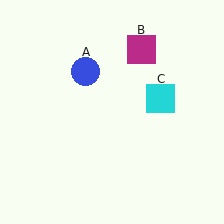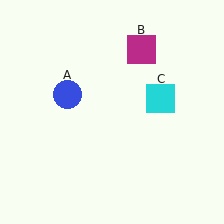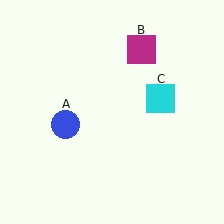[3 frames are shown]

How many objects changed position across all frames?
1 object changed position: blue circle (object A).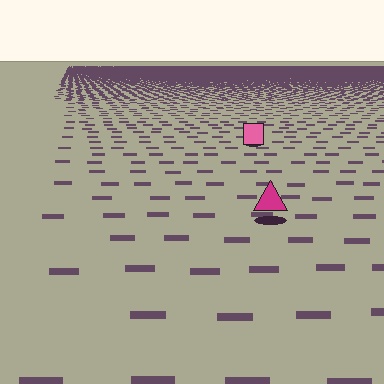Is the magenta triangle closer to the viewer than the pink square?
Yes. The magenta triangle is closer — you can tell from the texture gradient: the ground texture is coarser near it.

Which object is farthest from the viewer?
The pink square is farthest from the viewer. It appears smaller and the ground texture around it is denser.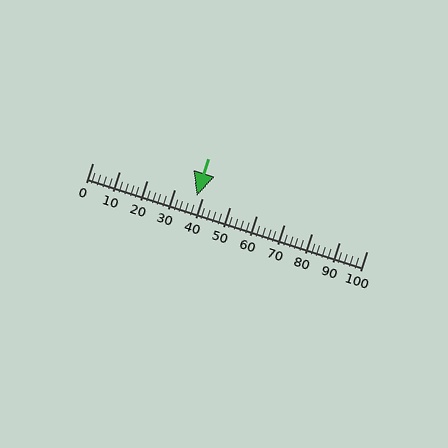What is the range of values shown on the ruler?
The ruler shows values from 0 to 100.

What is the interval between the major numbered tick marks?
The major tick marks are spaced 10 units apart.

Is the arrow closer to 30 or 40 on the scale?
The arrow is closer to 40.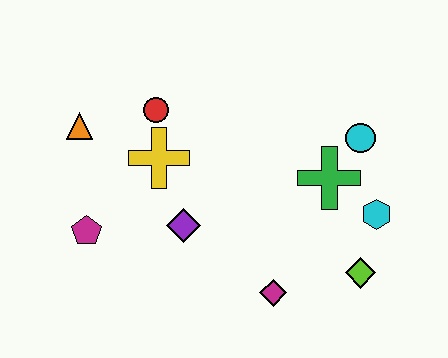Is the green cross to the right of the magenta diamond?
Yes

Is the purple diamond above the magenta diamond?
Yes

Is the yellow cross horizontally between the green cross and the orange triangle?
Yes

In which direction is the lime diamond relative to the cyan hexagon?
The lime diamond is below the cyan hexagon.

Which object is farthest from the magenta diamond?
The orange triangle is farthest from the magenta diamond.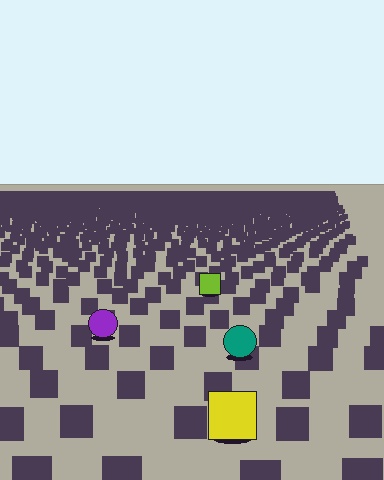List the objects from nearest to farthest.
From nearest to farthest: the yellow square, the teal circle, the purple circle, the lime square.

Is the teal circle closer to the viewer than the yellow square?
No. The yellow square is closer — you can tell from the texture gradient: the ground texture is coarser near it.